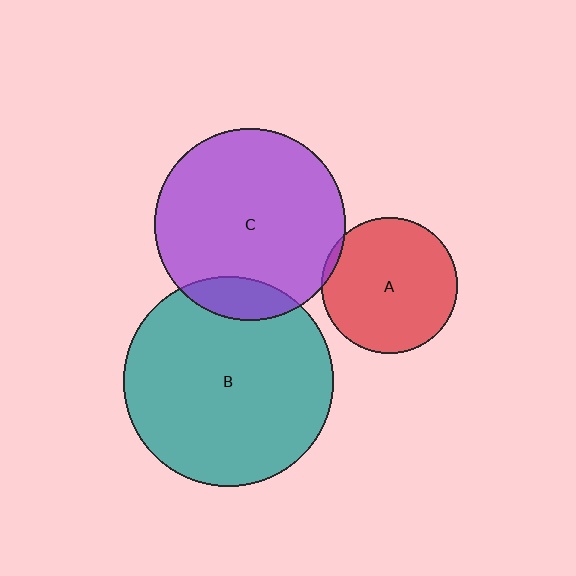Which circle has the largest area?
Circle B (teal).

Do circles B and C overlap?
Yes.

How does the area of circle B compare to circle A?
Approximately 2.4 times.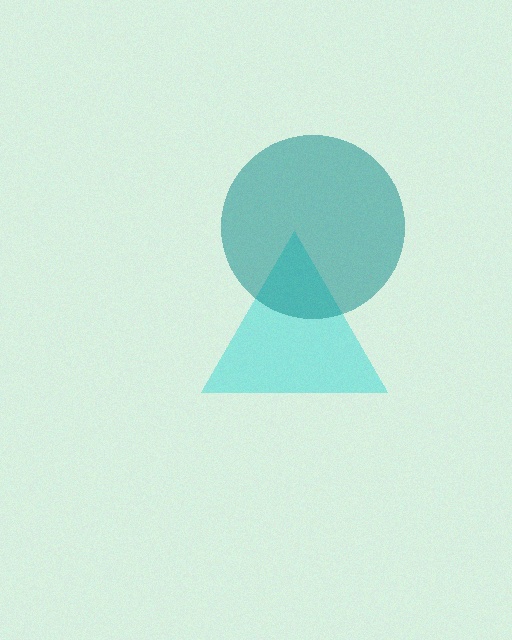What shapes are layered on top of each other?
The layered shapes are: a cyan triangle, a teal circle.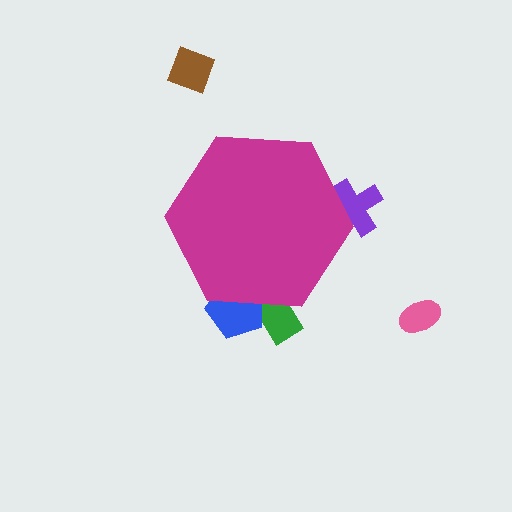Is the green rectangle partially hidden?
Yes, the green rectangle is partially hidden behind the magenta hexagon.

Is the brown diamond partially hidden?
No, the brown diamond is fully visible.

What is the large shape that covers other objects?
A magenta hexagon.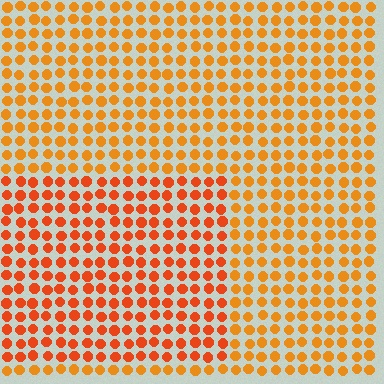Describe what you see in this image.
The image is filled with small orange elements in a uniform arrangement. A rectangle-shaped region is visible where the elements are tinted to a slightly different hue, forming a subtle color boundary.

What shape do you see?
I see a rectangle.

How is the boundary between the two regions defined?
The boundary is defined purely by a slight shift in hue (about 21 degrees). Spacing, size, and orientation are identical on both sides.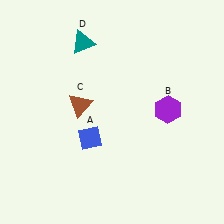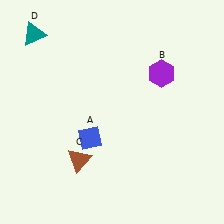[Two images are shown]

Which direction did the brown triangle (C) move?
The brown triangle (C) moved down.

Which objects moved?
The objects that moved are: the purple hexagon (B), the brown triangle (C), the teal triangle (D).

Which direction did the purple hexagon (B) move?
The purple hexagon (B) moved up.